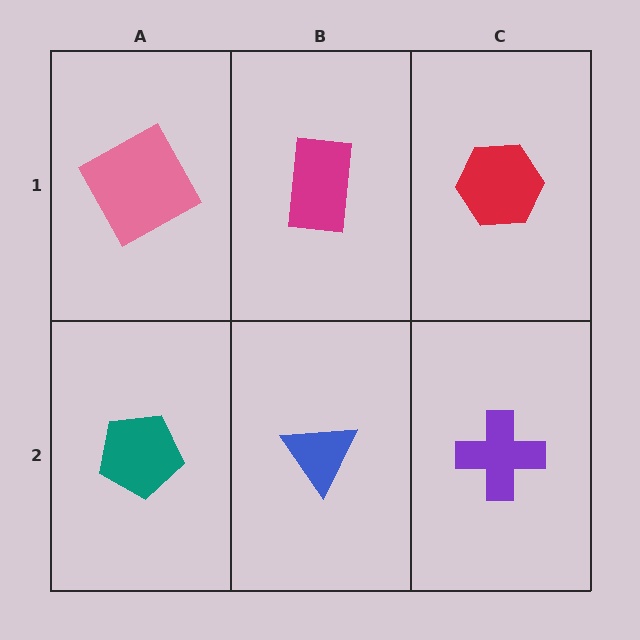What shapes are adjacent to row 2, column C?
A red hexagon (row 1, column C), a blue triangle (row 2, column B).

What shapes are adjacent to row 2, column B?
A magenta rectangle (row 1, column B), a teal pentagon (row 2, column A), a purple cross (row 2, column C).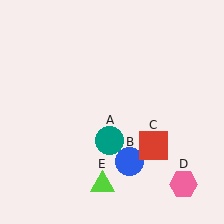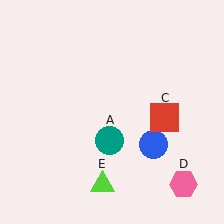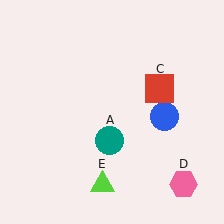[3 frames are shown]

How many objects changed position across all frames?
2 objects changed position: blue circle (object B), red square (object C).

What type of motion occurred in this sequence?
The blue circle (object B), red square (object C) rotated counterclockwise around the center of the scene.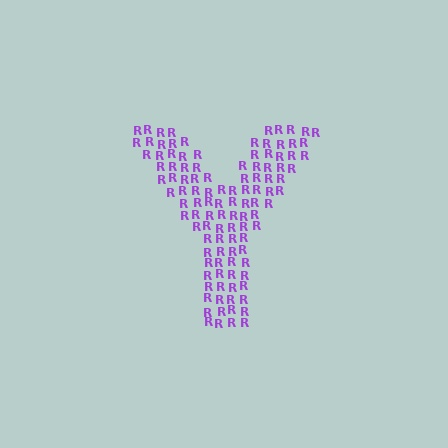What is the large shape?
The large shape is the letter Y.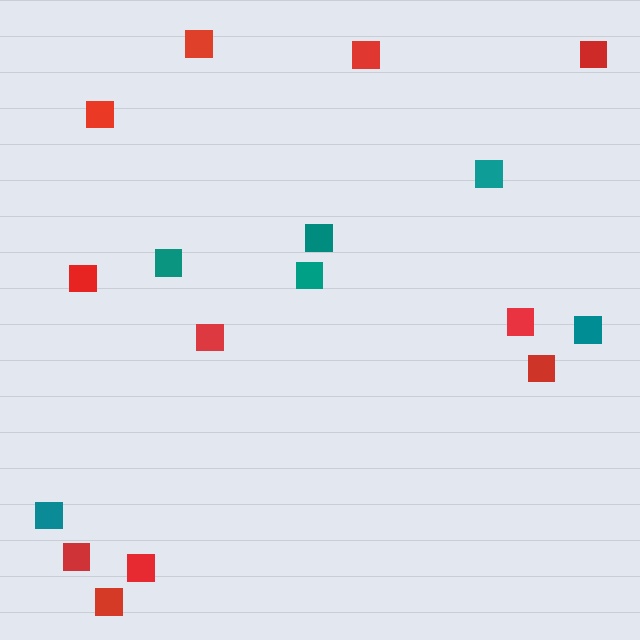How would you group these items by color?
There are 2 groups: one group of red squares (11) and one group of teal squares (6).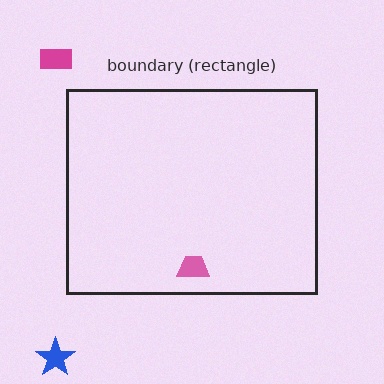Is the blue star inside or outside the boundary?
Outside.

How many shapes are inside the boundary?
1 inside, 2 outside.